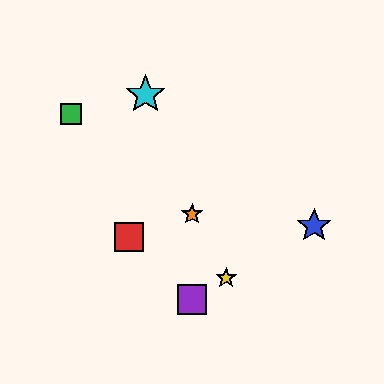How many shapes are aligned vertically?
2 shapes (the purple square, the orange star) are aligned vertically.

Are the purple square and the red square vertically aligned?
No, the purple square is at x≈192 and the red square is at x≈129.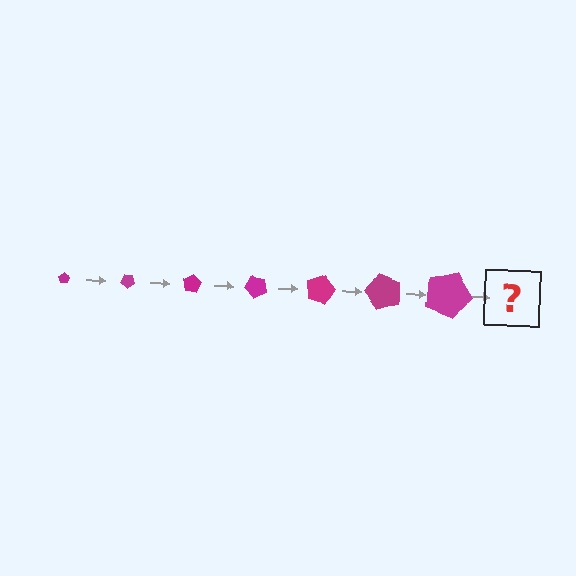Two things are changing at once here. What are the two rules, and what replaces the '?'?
The two rules are that the pentagon grows larger each step and it rotates 40 degrees each step. The '?' should be a pentagon, larger than the previous one and rotated 280 degrees from the start.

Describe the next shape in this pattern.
It should be a pentagon, larger than the previous one and rotated 280 degrees from the start.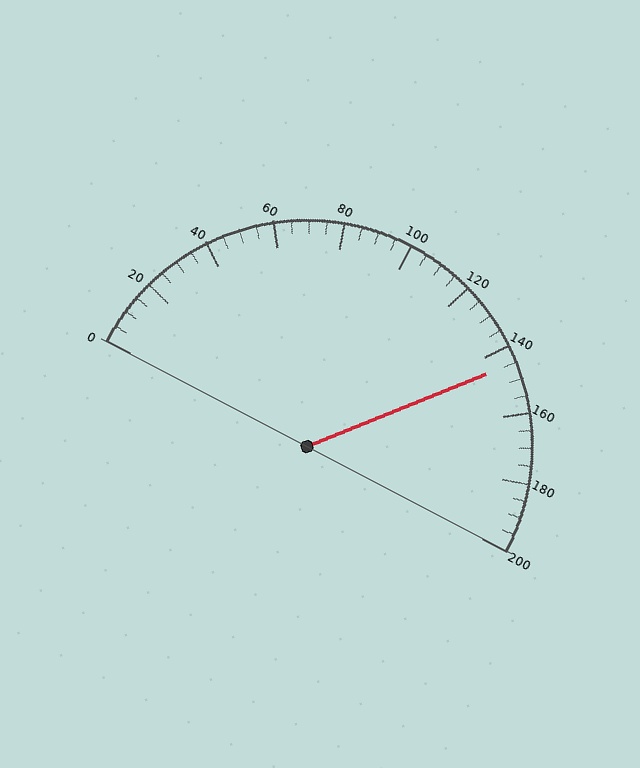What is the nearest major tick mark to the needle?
The nearest major tick mark is 140.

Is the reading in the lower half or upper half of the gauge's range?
The reading is in the upper half of the range (0 to 200).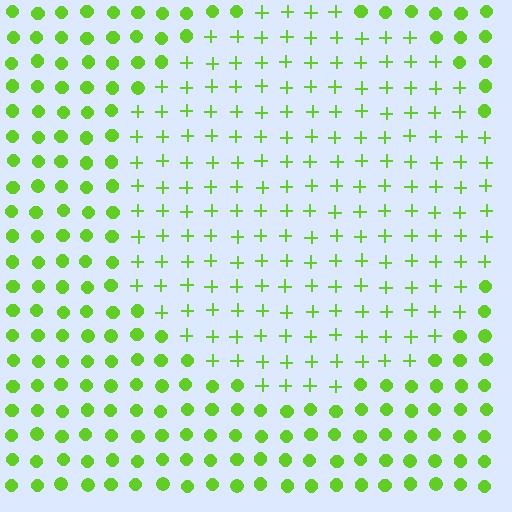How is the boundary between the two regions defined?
The boundary is defined by a change in element shape: plus signs inside vs. circles outside. All elements share the same color and spacing.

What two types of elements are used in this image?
The image uses plus signs inside the circle region and circles outside it.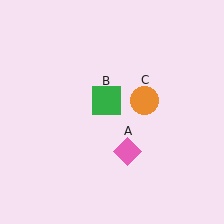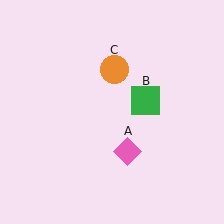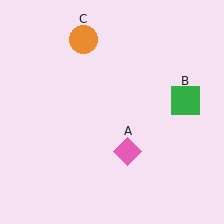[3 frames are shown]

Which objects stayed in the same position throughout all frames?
Pink diamond (object A) remained stationary.